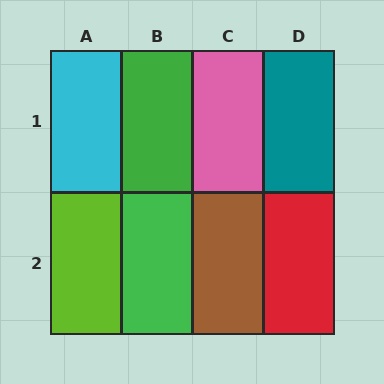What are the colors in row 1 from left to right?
Cyan, green, pink, teal.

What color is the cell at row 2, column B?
Green.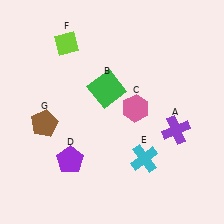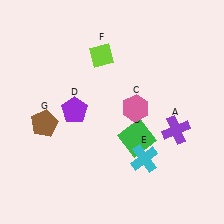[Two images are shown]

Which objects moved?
The objects that moved are: the green square (B), the purple pentagon (D), the lime diamond (F).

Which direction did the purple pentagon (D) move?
The purple pentagon (D) moved up.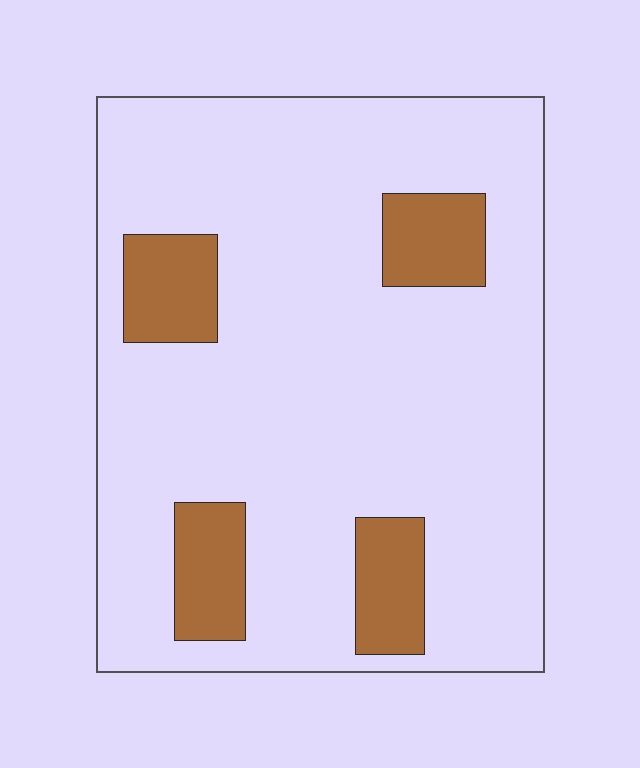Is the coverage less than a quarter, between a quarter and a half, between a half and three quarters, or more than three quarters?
Less than a quarter.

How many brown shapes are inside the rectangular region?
4.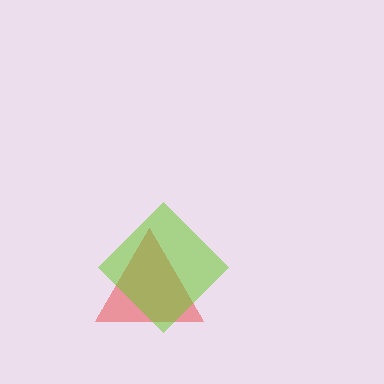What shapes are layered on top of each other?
The layered shapes are: a red triangle, a lime diamond.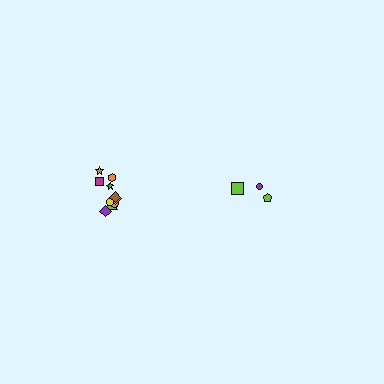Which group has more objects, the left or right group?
The left group.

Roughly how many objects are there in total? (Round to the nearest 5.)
Roughly 15 objects in total.